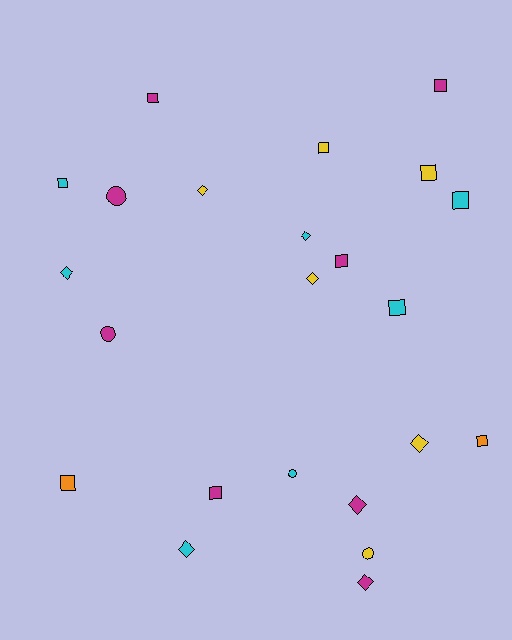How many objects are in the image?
There are 23 objects.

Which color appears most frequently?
Magenta, with 8 objects.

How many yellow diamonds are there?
There are 3 yellow diamonds.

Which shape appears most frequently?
Square, with 11 objects.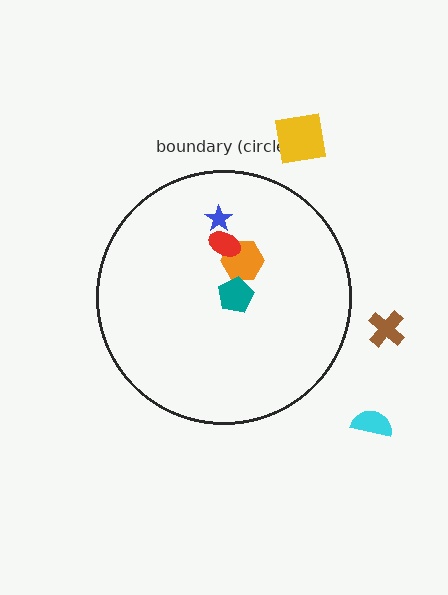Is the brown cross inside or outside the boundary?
Outside.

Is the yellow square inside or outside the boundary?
Outside.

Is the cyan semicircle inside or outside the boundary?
Outside.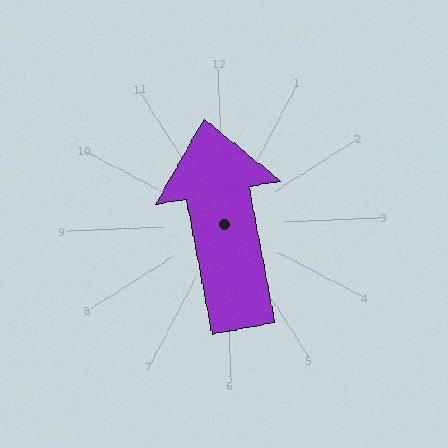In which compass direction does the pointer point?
North.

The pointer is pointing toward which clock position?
Roughly 12 o'clock.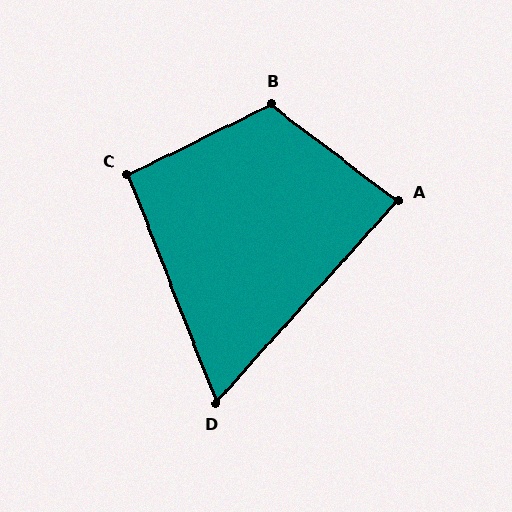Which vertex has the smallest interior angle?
D, at approximately 63 degrees.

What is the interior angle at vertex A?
Approximately 85 degrees (approximately right).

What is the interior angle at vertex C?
Approximately 95 degrees (approximately right).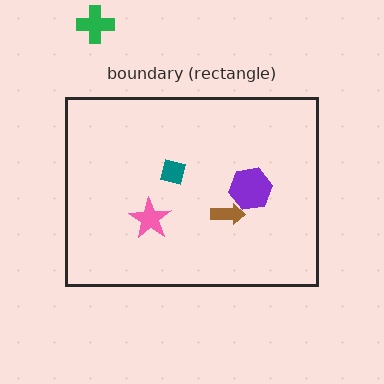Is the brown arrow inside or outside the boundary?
Inside.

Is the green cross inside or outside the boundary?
Outside.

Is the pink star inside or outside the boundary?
Inside.